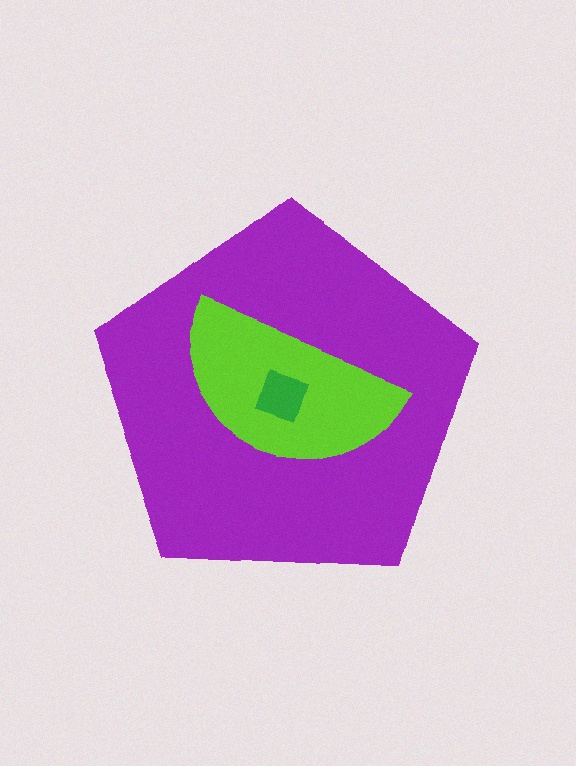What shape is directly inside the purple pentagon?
The lime semicircle.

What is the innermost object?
The green diamond.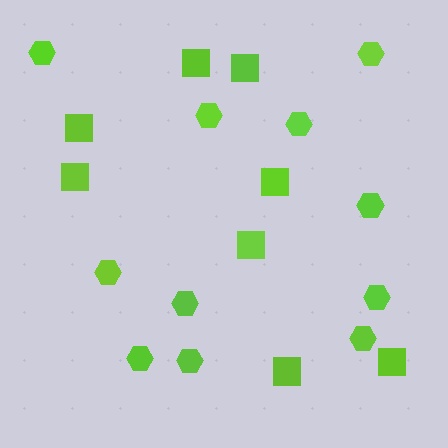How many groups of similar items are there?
There are 2 groups: one group of squares (8) and one group of hexagons (11).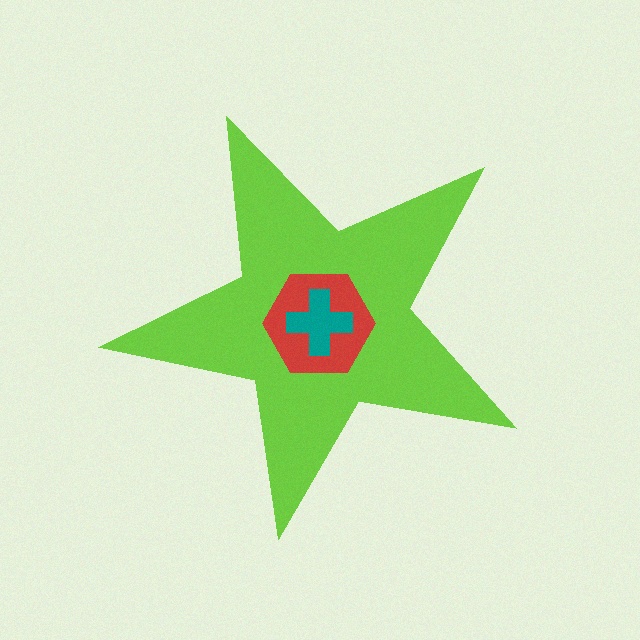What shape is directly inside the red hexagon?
The teal cross.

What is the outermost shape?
The lime star.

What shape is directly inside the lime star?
The red hexagon.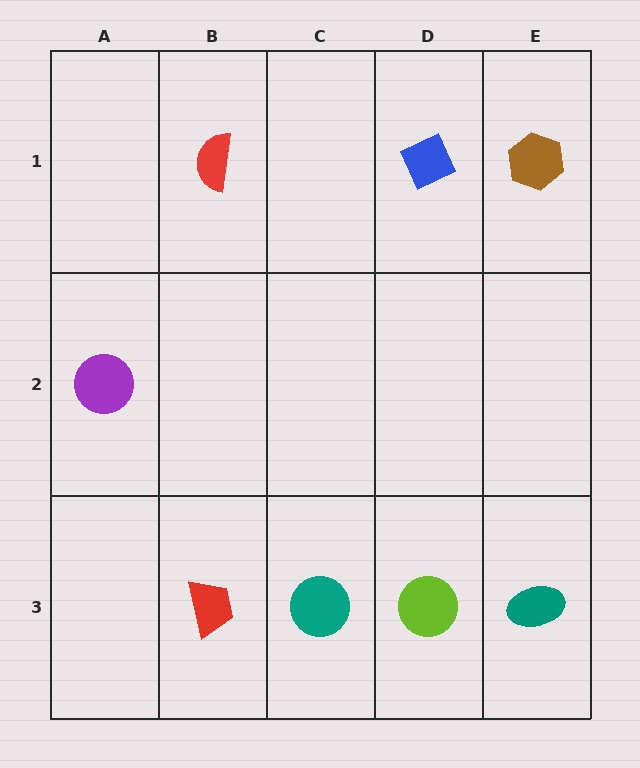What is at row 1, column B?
A red semicircle.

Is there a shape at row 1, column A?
No, that cell is empty.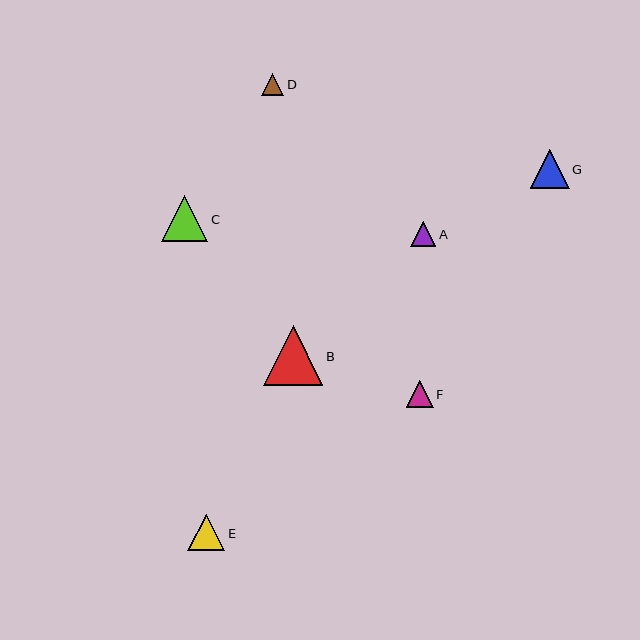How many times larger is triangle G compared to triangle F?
Triangle G is approximately 1.4 times the size of triangle F.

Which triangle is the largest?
Triangle B is the largest with a size of approximately 60 pixels.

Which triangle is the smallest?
Triangle D is the smallest with a size of approximately 23 pixels.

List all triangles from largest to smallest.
From largest to smallest: B, C, G, E, F, A, D.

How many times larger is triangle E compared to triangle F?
Triangle E is approximately 1.4 times the size of triangle F.